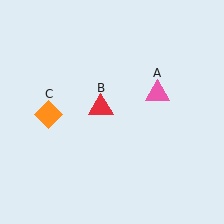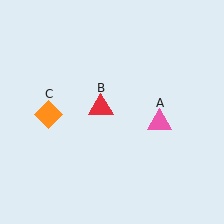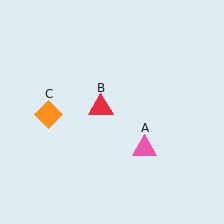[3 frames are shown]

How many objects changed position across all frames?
1 object changed position: pink triangle (object A).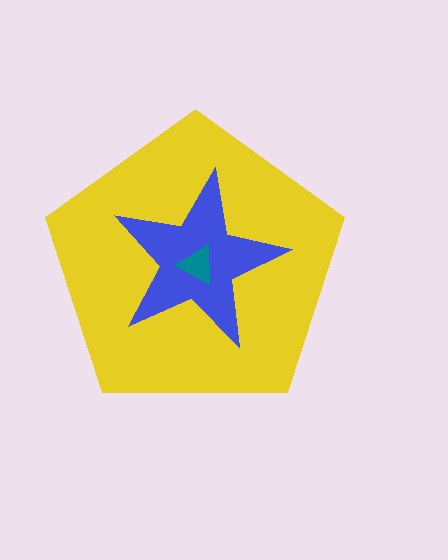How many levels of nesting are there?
3.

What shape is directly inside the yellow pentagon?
The blue star.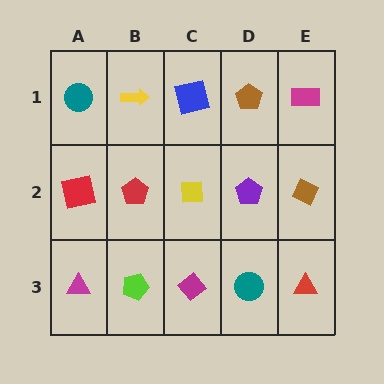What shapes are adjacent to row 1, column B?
A red pentagon (row 2, column B), a teal circle (row 1, column A), a blue square (row 1, column C).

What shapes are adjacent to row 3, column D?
A purple pentagon (row 2, column D), a magenta diamond (row 3, column C), a red triangle (row 3, column E).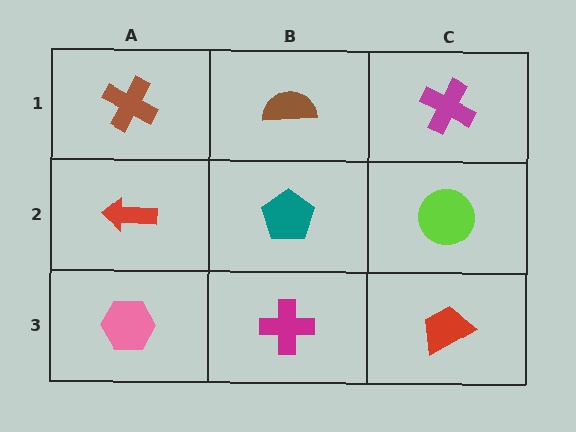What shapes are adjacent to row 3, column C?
A lime circle (row 2, column C), a magenta cross (row 3, column B).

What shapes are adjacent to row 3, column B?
A teal pentagon (row 2, column B), a pink hexagon (row 3, column A), a red trapezoid (row 3, column C).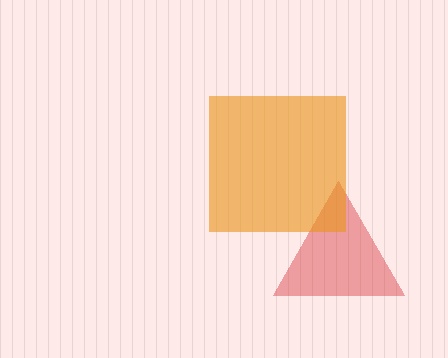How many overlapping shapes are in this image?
There are 2 overlapping shapes in the image.